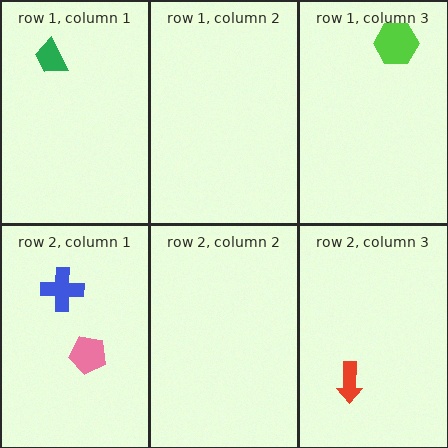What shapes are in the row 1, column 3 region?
The lime hexagon.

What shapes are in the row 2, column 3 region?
The red arrow.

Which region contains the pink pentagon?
The row 2, column 1 region.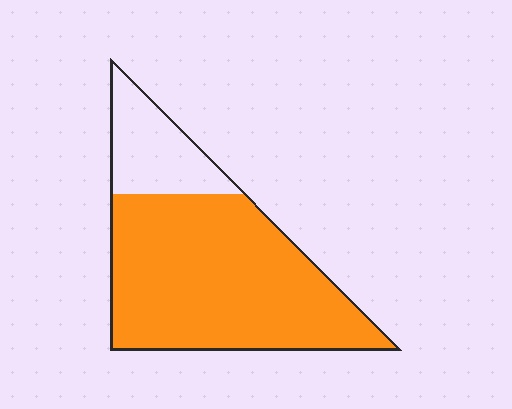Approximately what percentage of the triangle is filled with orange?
Approximately 80%.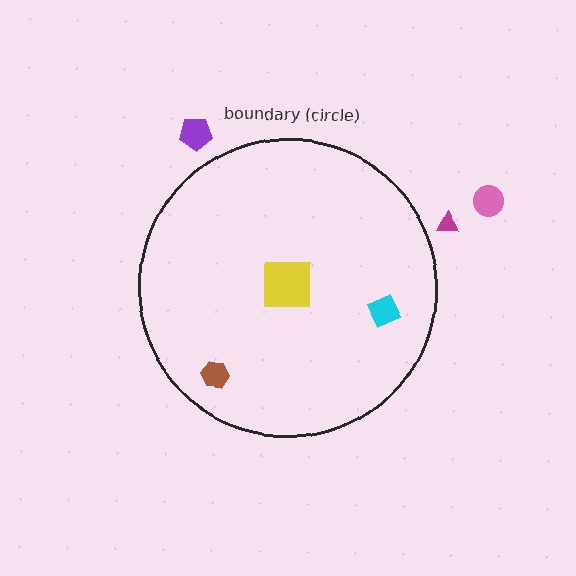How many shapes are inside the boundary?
3 inside, 3 outside.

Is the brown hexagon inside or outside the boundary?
Inside.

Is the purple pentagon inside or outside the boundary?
Outside.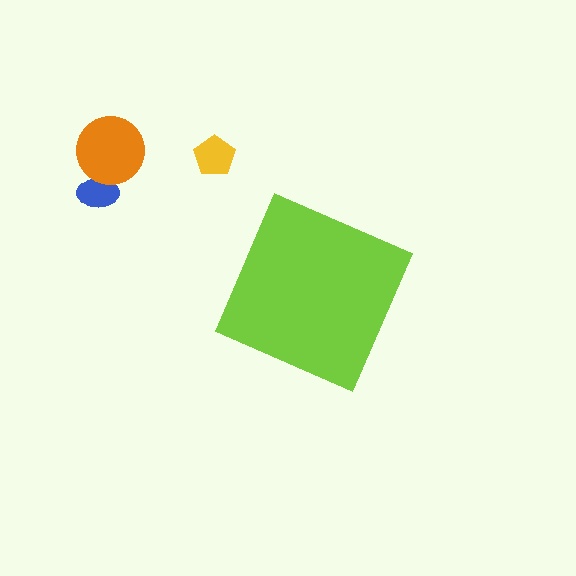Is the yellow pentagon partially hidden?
No, the yellow pentagon is fully visible.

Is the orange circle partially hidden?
No, the orange circle is fully visible.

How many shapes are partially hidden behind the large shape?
0 shapes are partially hidden.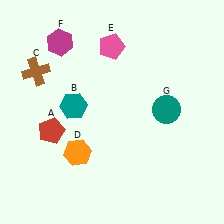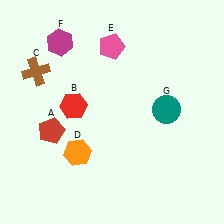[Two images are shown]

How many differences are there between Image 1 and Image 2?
There is 1 difference between the two images.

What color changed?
The hexagon (B) changed from teal in Image 1 to red in Image 2.